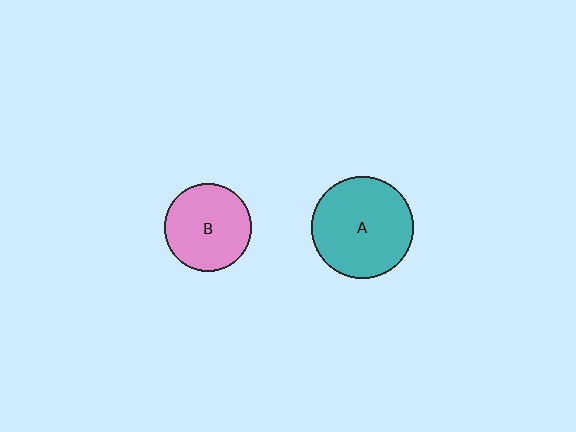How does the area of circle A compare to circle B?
Approximately 1.4 times.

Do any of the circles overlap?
No, none of the circles overlap.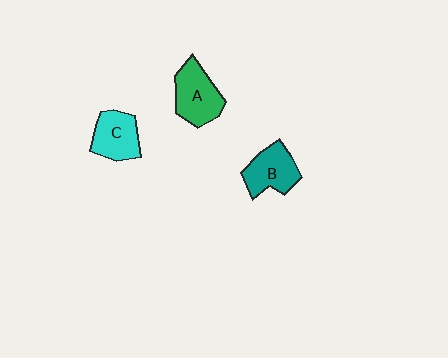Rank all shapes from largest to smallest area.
From largest to smallest: A (green), B (teal), C (cyan).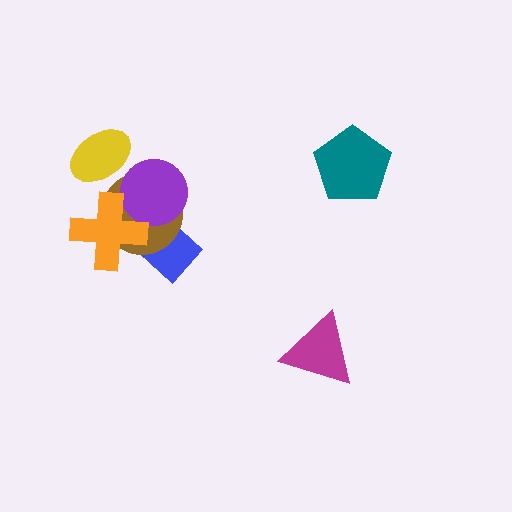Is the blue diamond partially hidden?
Yes, it is partially covered by another shape.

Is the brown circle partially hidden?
Yes, it is partially covered by another shape.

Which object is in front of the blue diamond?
The brown circle is in front of the blue diamond.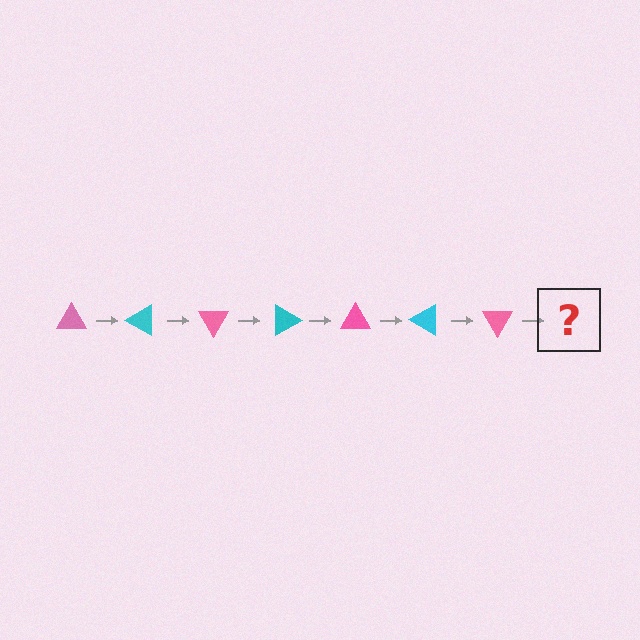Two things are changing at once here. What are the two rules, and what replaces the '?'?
The two rules are that it rotates 30 degrees each step and the color cycles through pink and cyan. The '?' should be a cyan triangle, rotated 210 degrees from the start.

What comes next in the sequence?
The next element should be a cyan triangle, rotated 210 degrees from the start.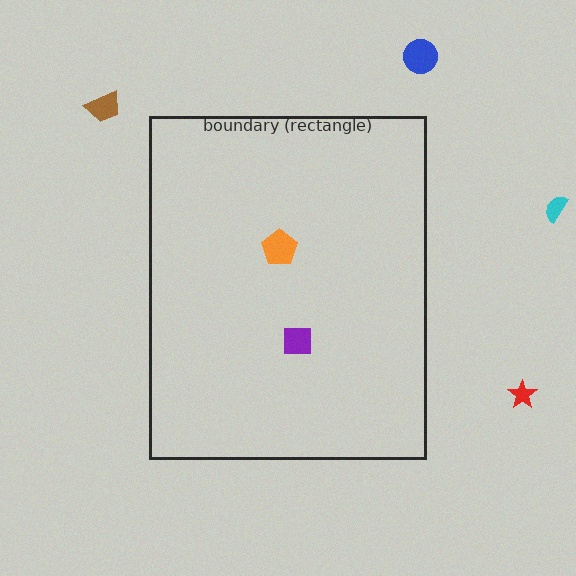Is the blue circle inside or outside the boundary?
Outside.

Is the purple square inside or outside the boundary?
Inside.